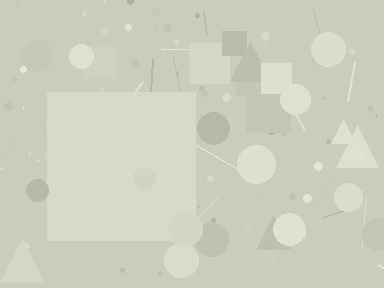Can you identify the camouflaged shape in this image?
The camouflaged shape is a square.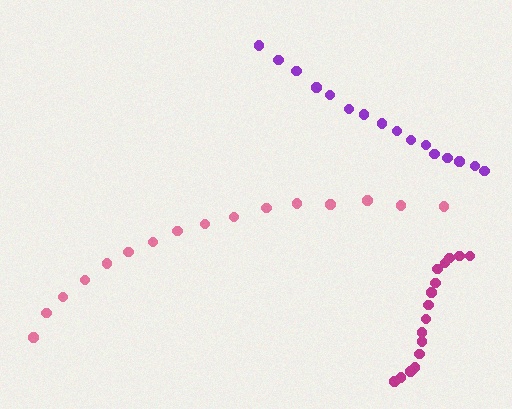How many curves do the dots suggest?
There are 3 distinct paths.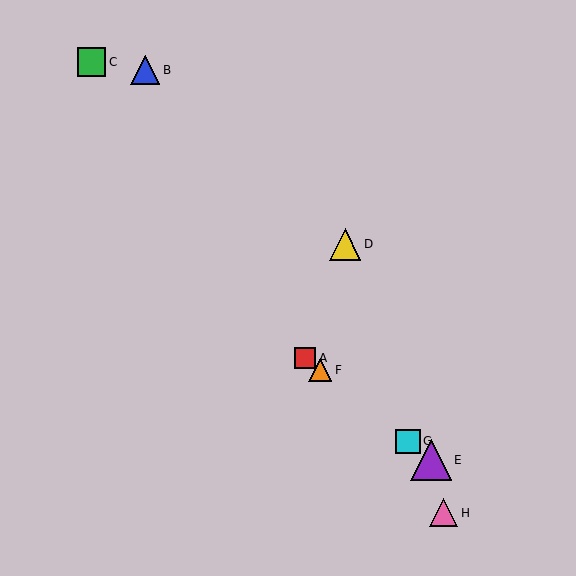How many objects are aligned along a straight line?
4 objects (A, E, F, G) are aligned along a straight line.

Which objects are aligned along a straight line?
Objects A, E, F, G are aligned along a straight line.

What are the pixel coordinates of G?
Object G is at (408, 442).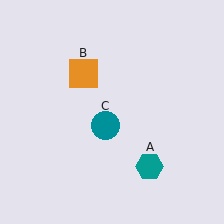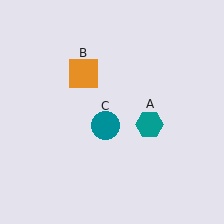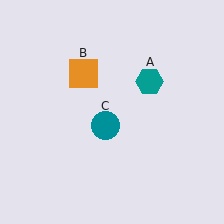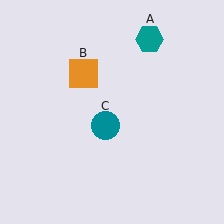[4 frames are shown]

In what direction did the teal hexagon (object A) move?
The teal hexagon (object A) moved up.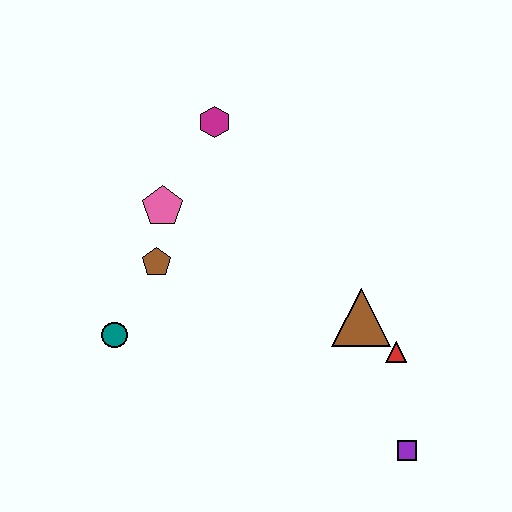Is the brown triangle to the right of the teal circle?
Yes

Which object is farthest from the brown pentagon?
The purple square is farthest from the brown pentagon.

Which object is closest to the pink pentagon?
The brown pentagon is closest to the pink pentagon.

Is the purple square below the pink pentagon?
Yes